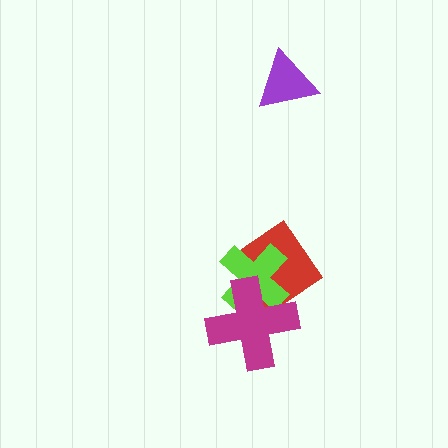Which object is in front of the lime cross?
The magenta cross is in front of the lime cross.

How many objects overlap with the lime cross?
2 objects overlap with the lime cross.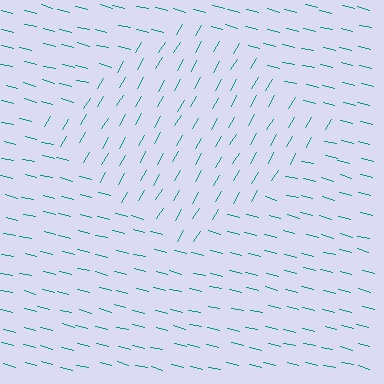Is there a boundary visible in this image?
Yes, there is a texture boundary formed by a change in line orientation.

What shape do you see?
I see a diamond.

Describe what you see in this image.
The image is filled with small teal line segments. A diamond region in the image has lines oriented differently from the surrounding lines, creating a visible texture boundary.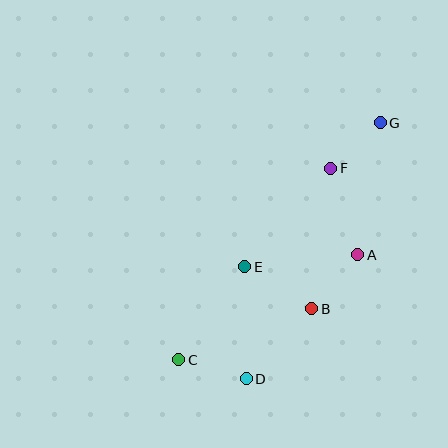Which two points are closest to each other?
Points F and G are closest to each other.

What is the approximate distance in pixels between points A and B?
The distance between A and B is approximately 71 pixels.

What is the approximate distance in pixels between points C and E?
The distance between C and E is approximately 114 pixels.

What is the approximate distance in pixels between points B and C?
The distance between B and C is approximately 142 pixels.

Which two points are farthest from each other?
Points C and G are farthest from each other.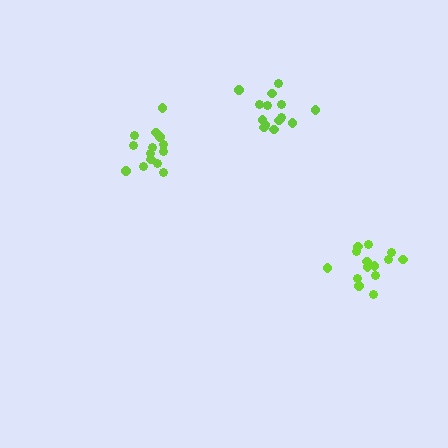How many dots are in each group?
Group 1: 14 dots, Group 2: 14 dots, Group 3: 14 dots (42 total).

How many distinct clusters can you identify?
There are 3 distinct clusters.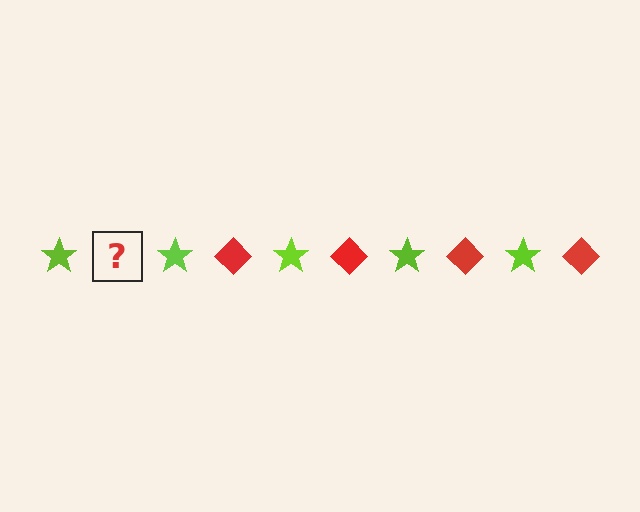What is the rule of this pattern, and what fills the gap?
The rule is that the pattern alternates between lime star and red diamond. The gap should be filled with a red diamond.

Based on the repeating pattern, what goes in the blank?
The blank should be a red diamond.